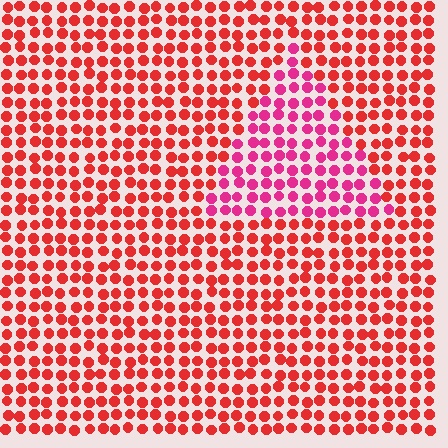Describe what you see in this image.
The image is filled with small red elements in a uniform arrangement. A triangle-shaped region is visible where the elements are tinted to a slightly different hue, forming a subtle color boundary.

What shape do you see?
I see a triangle.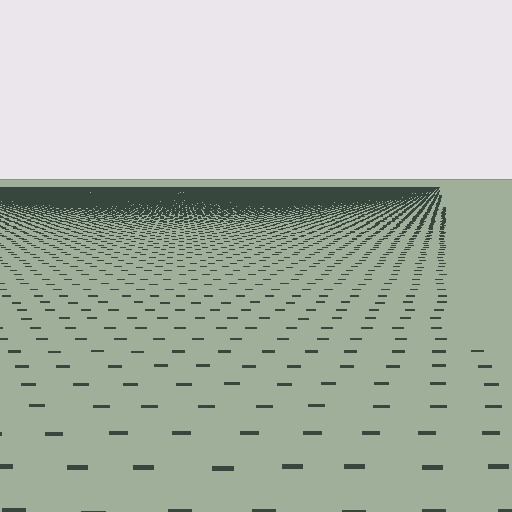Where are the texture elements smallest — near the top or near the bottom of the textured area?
Near the top.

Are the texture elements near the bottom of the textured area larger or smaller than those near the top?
Larger. Near the bottom, elements are closer to the viewer and appear at a bigger on-screen size.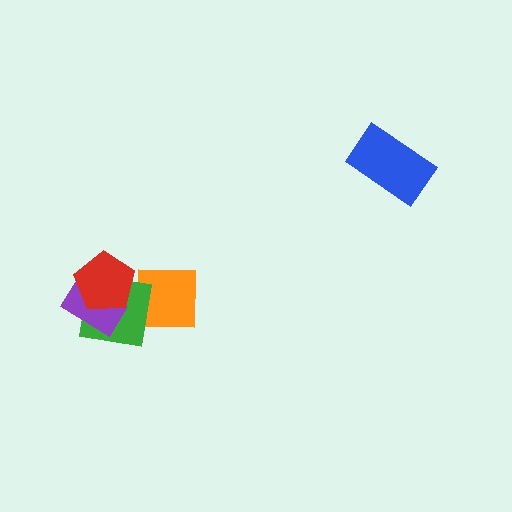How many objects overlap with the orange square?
1 object overlaps with the orange square.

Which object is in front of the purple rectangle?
The red pentagon is in front of the purple rectangle.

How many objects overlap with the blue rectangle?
0 objects overlap with the blue rectangle.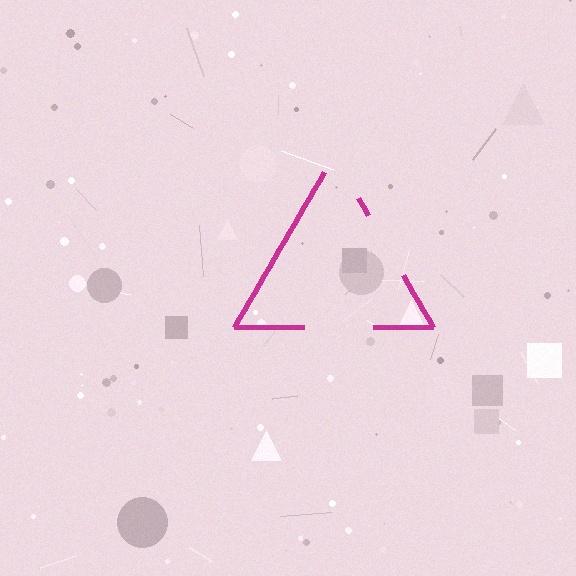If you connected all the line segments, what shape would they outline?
They would outline a triangle.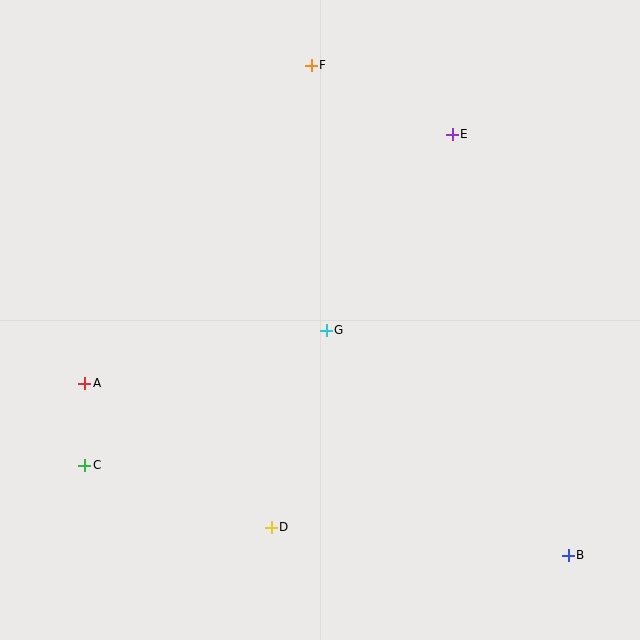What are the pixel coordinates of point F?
Point F is at (311, 65).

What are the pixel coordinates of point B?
Point B is at (568, 555).